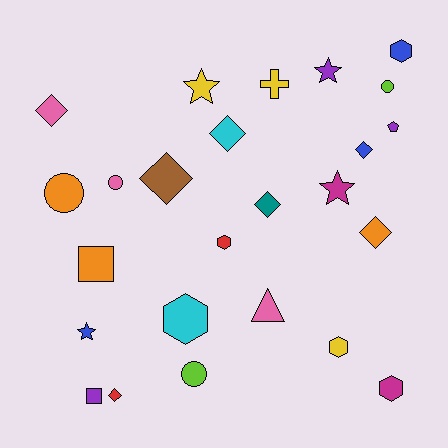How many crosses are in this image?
There is 1 cross.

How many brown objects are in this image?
There is 1 brown object.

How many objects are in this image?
There are 25 objects.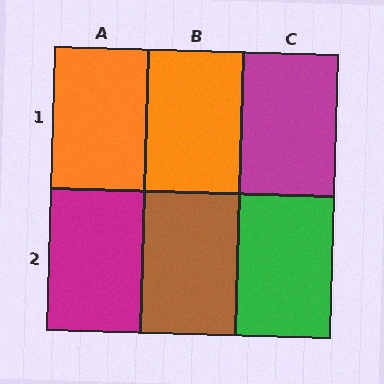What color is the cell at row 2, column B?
Brown.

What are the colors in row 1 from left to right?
Orange, orange, magenta.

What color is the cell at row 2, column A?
Magenta.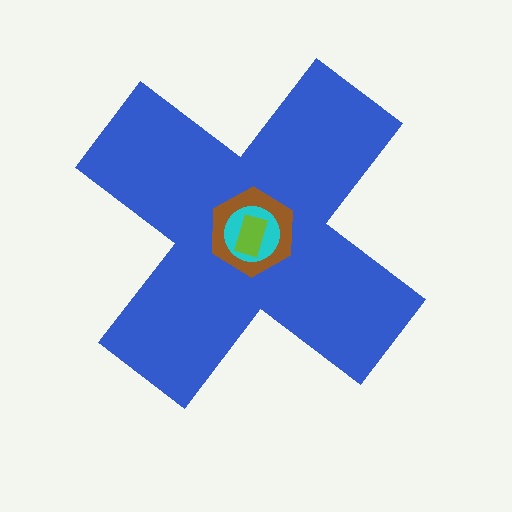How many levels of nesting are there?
4.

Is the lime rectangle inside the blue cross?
Yes.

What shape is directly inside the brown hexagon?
The cyan circle.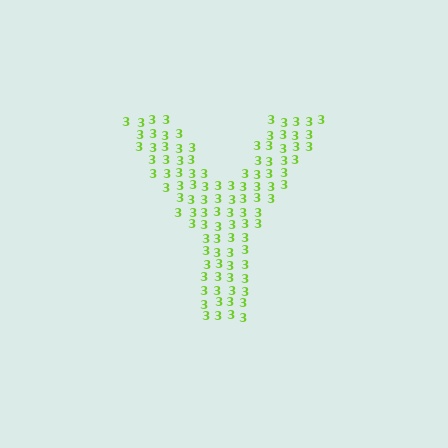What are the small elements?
The small elements are digit 3's.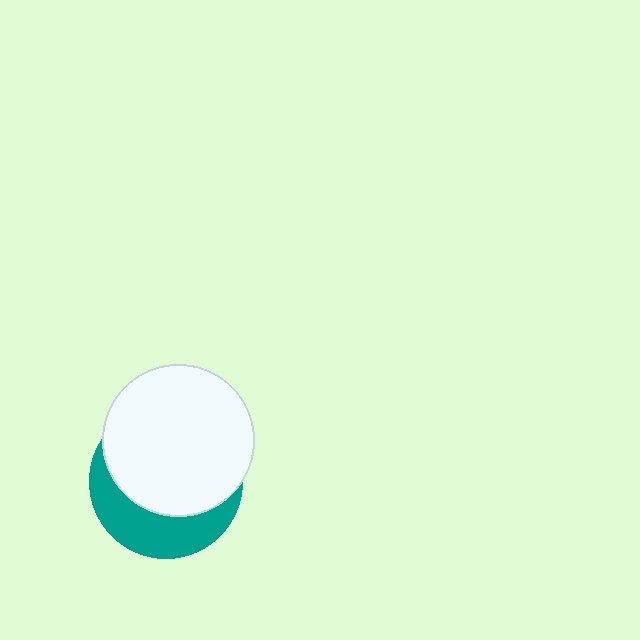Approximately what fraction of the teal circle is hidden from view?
Roughly 64% of the teal circle is hidden behind the white circle.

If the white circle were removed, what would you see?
You would see the complete teal circle.